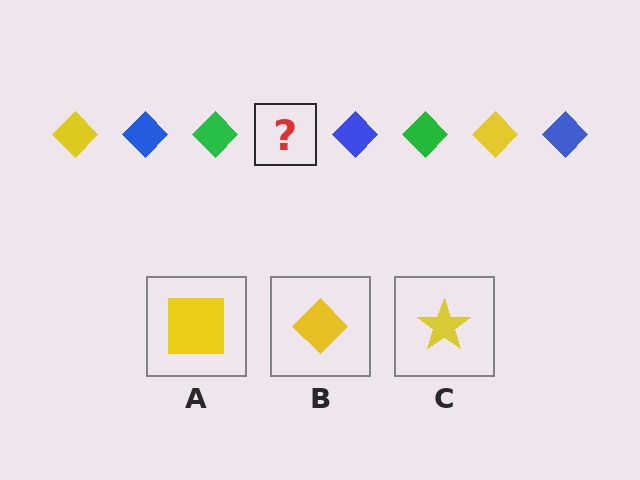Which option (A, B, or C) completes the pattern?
B.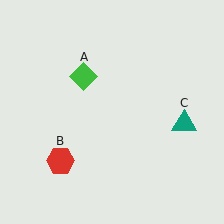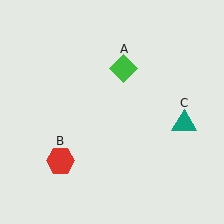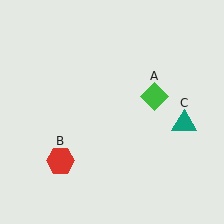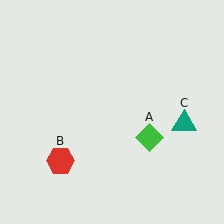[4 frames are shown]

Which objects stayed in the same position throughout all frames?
Red hexagon (object B) and teal triangle (object C) remained stationary.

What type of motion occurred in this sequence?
The green diamond (object A) rotated clockwise around the center of the scene.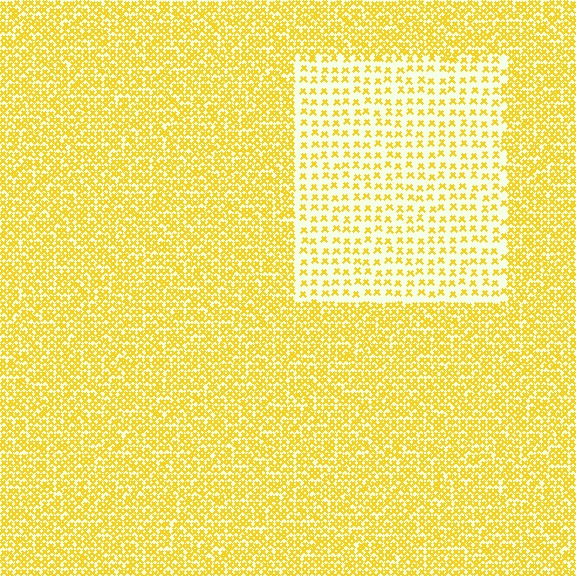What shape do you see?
I see a rectangle.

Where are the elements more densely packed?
The elements are more densely packed outside the rectangle boundary.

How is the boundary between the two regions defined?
The boundary is defined by a change in element density (approximately 2.4x ratio). All elements are the same color, size, and shape.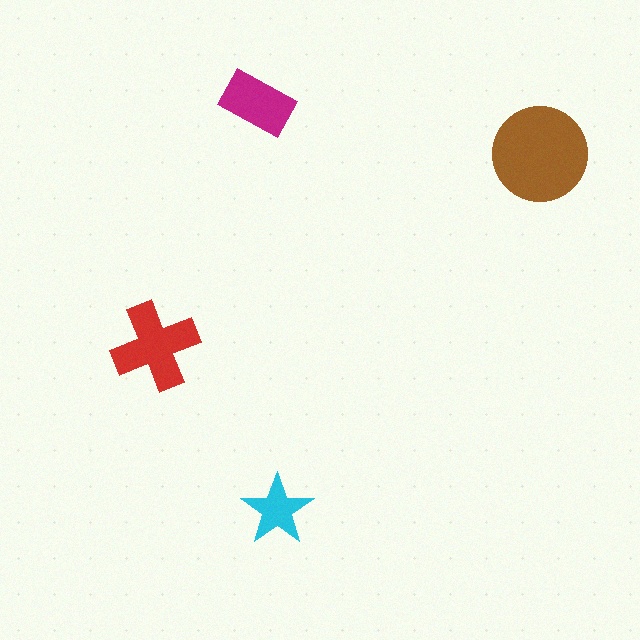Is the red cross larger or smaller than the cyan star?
Larger.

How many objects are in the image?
There are 4 objects in the image.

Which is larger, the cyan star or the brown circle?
The brown circle.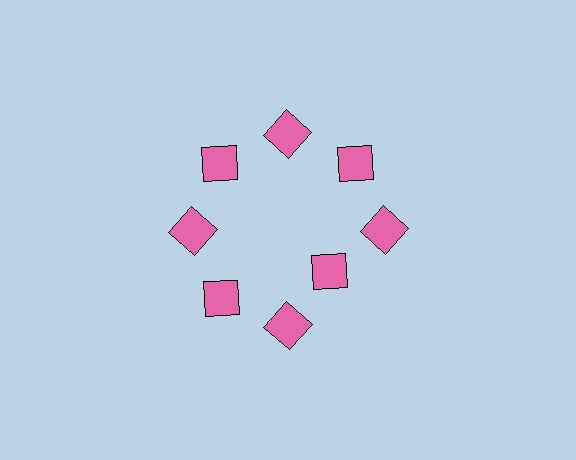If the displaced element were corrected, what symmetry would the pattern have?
It would have 8-fold rotational symmetry — the pattern would map onto itself every 45 degrees.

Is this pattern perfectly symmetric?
No. The 8 pink diamonds are arranged in a ring, but one element near the 4 o'clock position is pulled inward toward the center, breaking the 8-fold rotational symmetry.